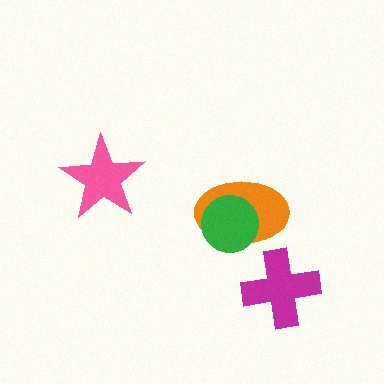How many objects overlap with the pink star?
0 objects overlap with the pink star.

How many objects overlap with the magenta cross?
0 objects overlap with the magenta cross.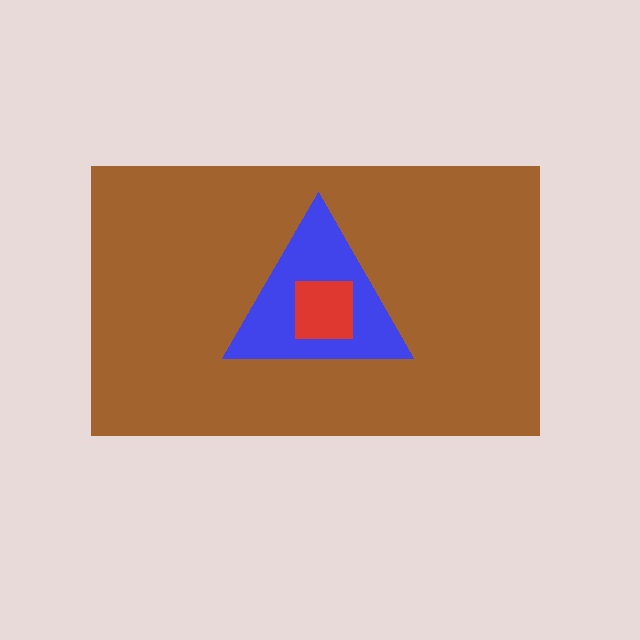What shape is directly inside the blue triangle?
The red square.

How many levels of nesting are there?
3.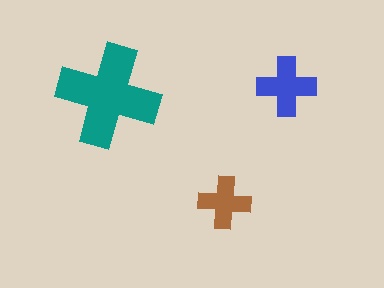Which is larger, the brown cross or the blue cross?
The blue one.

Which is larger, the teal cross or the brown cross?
The teal one.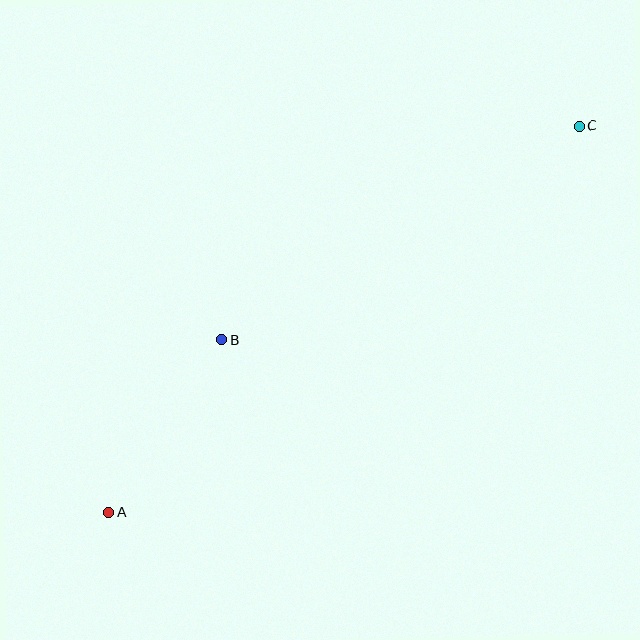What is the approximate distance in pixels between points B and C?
The distance between B and C is approximately 416 pixels.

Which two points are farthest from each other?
Points A and C are farthest from each other.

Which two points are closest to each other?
Points A and B are closest to each other.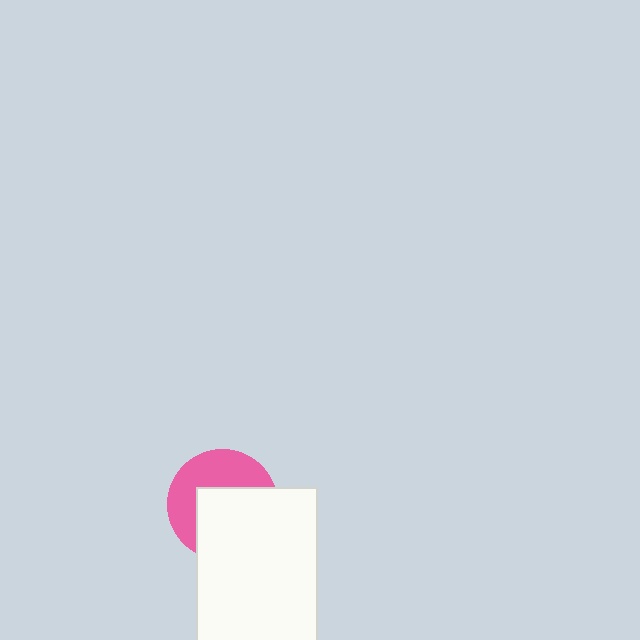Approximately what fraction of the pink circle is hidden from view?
Roughly 54% of the pink circle is hidden behind the white rectangle.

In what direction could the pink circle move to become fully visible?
The pink circle could move toward the upper-left. That would shift it out from behind the white rectangle entirely.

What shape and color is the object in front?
The object in front is a white rectangle.